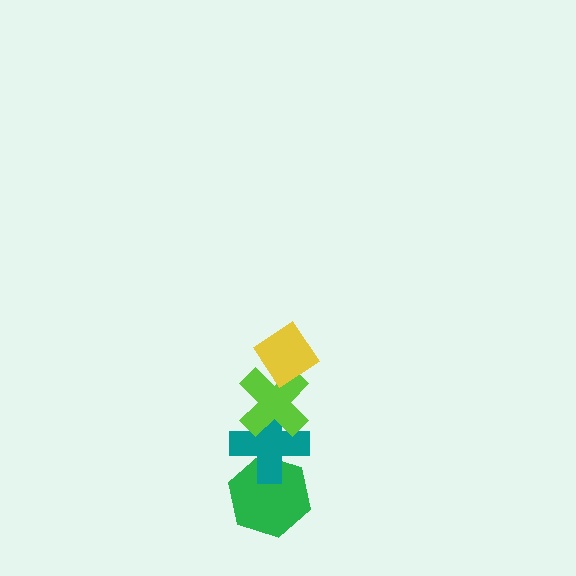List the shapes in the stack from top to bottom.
From top to bottom: the yellow diamond, the lime cross, the teal cross, the green hexagon.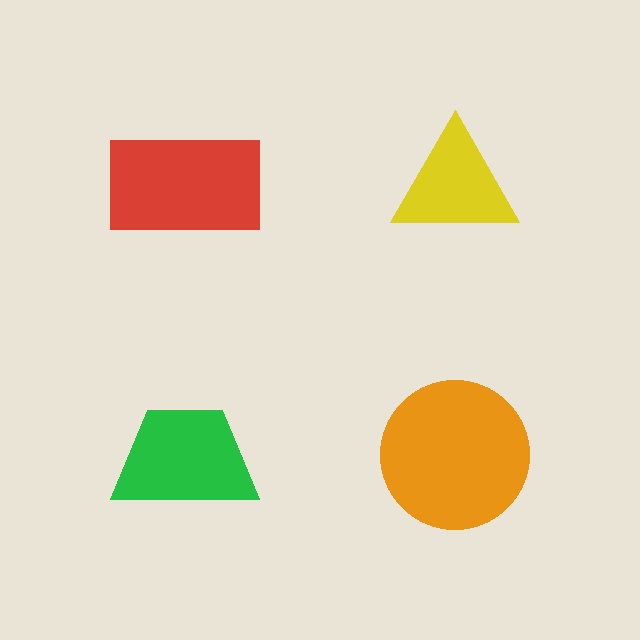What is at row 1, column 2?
A yellow triangle.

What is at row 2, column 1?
A green trapezoid.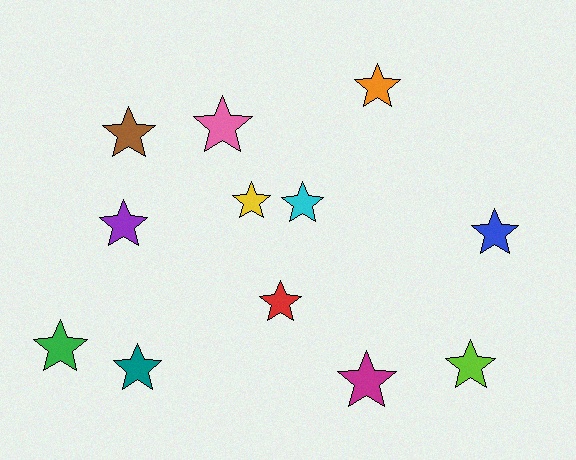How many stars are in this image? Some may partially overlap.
There are 12 stars.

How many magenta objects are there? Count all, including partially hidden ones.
There is 1 magenta object.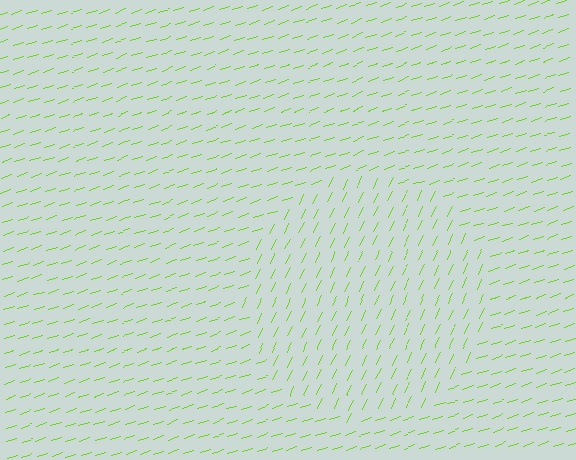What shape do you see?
I see a circle.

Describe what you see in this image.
The image is filled with small lime line segments. A circle region in the image has lines oriented differently from the surrounding lines, creating a visible texture boundary.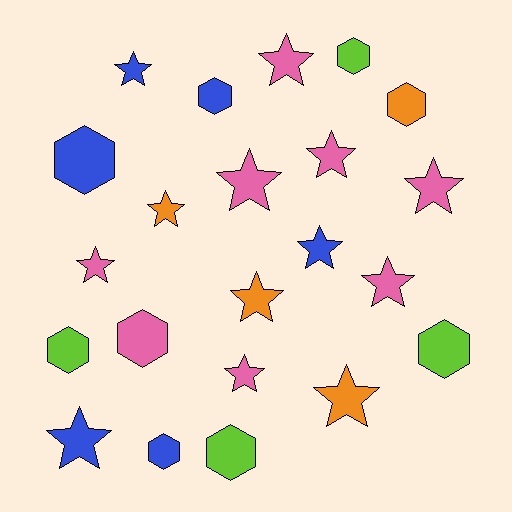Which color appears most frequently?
Pink, with 8 objects.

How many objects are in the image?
There are 22 objects.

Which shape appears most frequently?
Star, with 13 objects.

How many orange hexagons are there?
There is 1 orange hexagon.